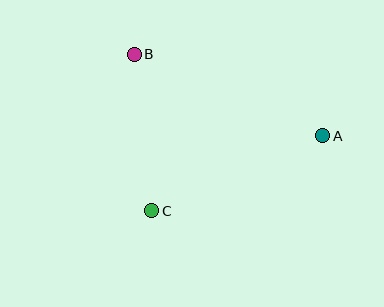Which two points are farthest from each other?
Points A and B are farthest from each other.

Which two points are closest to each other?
Points B and C are closest to each other.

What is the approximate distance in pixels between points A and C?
The distance between A and C is approximately 187 pixels.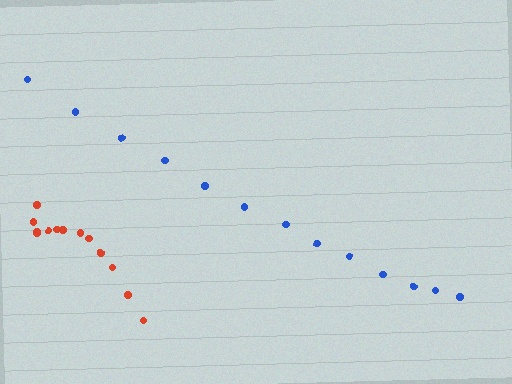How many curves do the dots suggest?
There are 2 distinct paths.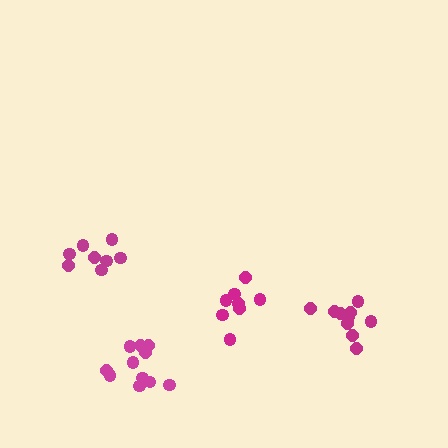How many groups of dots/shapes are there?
There are 4 groups.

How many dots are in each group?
Group 1: 8 dots, Group 2: 10 dots, Group 3: 8 dots, Group 4: 11 dots (37 total).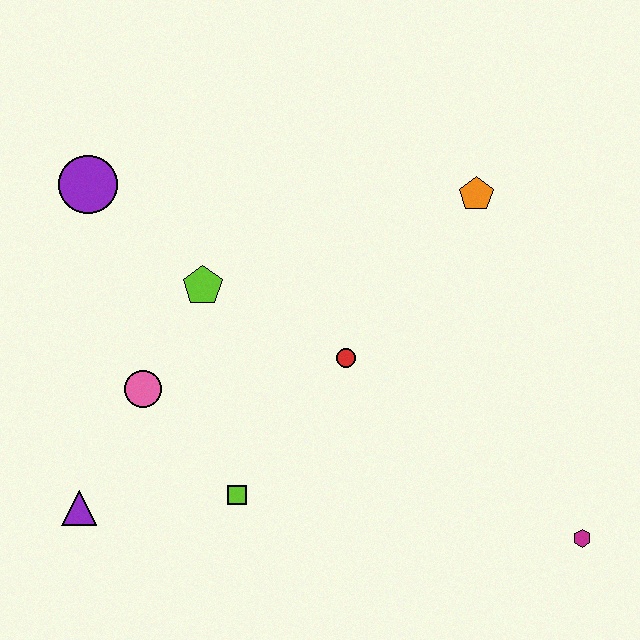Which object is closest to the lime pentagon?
The pink circle is closest to the lime pentagon.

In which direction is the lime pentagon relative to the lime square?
The lime pentagon is above the lime square.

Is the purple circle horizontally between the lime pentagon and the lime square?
No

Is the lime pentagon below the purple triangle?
No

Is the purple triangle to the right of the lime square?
No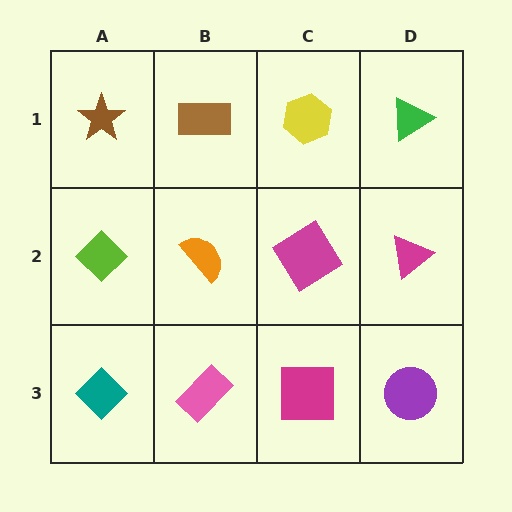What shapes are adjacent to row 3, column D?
A magenta triangle (row 2, column D), a magenta square (row 3, column C).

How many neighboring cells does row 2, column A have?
3.